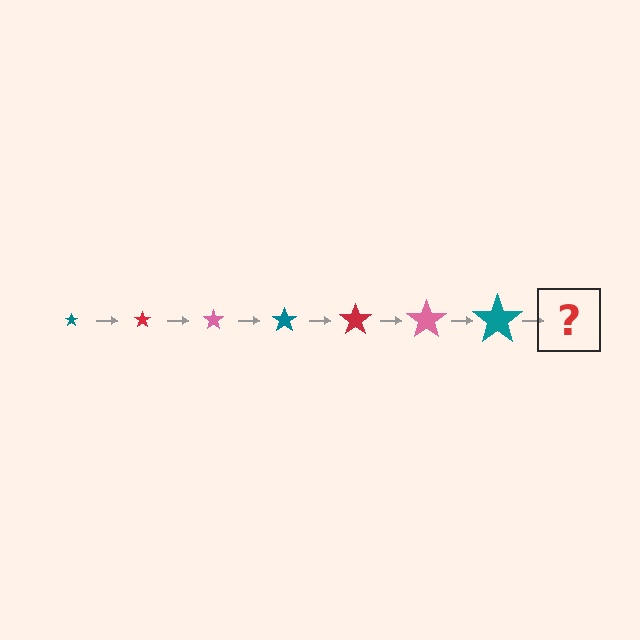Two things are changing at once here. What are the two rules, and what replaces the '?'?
The two rules are that the star grows larger each step and the color cycles through teal, red, and pink. The '?' should be a red star, larger than the previous one.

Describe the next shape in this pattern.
It should be a red star, larger than the previous one.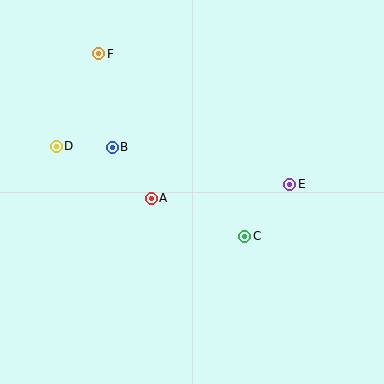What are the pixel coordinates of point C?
Point C is at (245, 236).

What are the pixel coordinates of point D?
Point D is at (56, 146).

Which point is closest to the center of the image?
Point A at (151, 198) is closest to the center.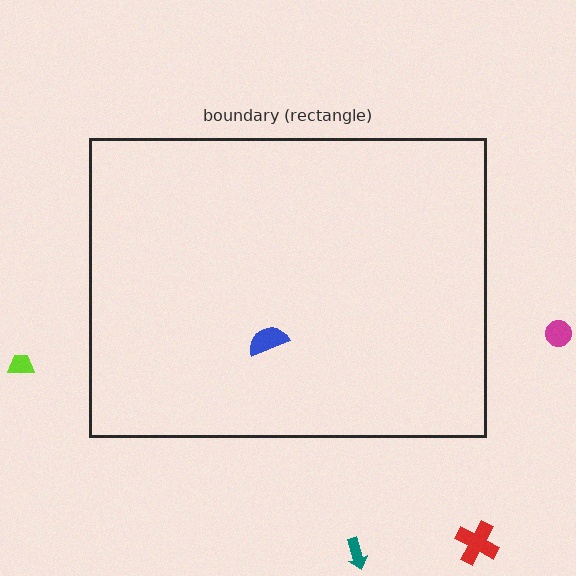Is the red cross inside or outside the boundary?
Outside.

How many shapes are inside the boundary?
1 inside, 4 outside.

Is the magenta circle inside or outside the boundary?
Outside.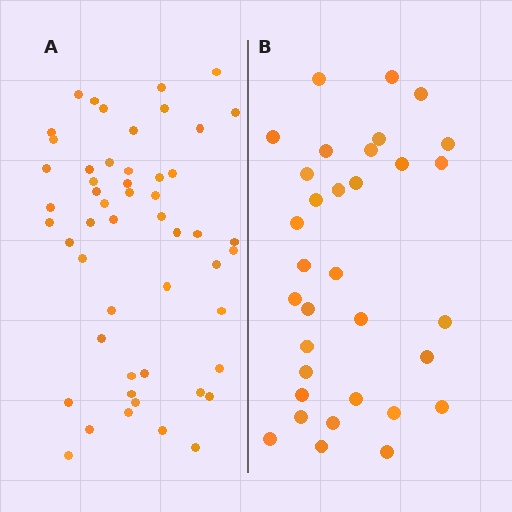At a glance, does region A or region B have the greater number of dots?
Region A (the left region) has more dots.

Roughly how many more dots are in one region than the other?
Region A has approximately 20 more dots than region B.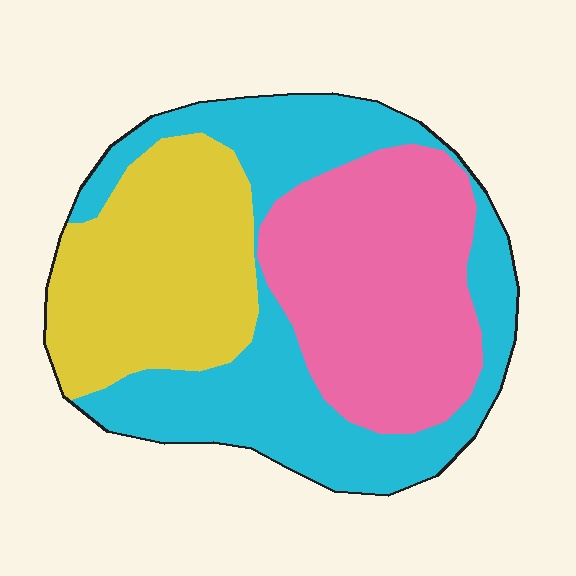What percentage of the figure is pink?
Pink covers about 35% of the figure.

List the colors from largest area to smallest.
From largest to smallest: cyan, pink, yellow.